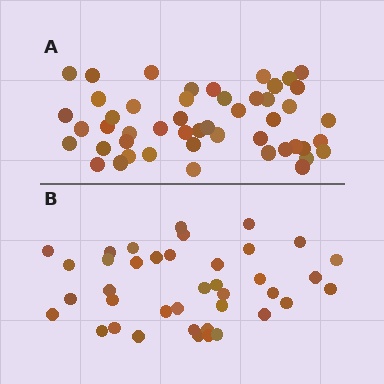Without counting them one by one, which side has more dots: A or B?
Region A (the top region) has more dots.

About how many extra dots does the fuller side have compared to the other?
Region A has roughly 10 or so more dots than region B.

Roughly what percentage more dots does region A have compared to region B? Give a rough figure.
About 25% more.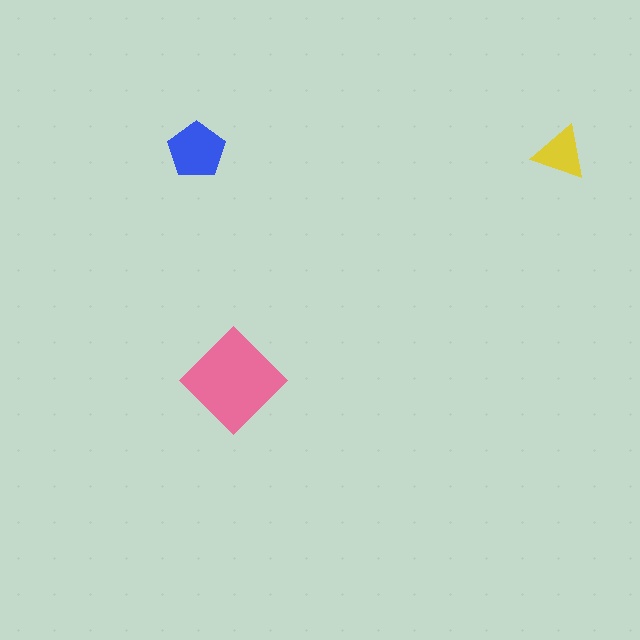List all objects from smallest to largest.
The yellow triangle, the blue pentagon, the pink diamond.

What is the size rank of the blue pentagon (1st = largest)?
2nd.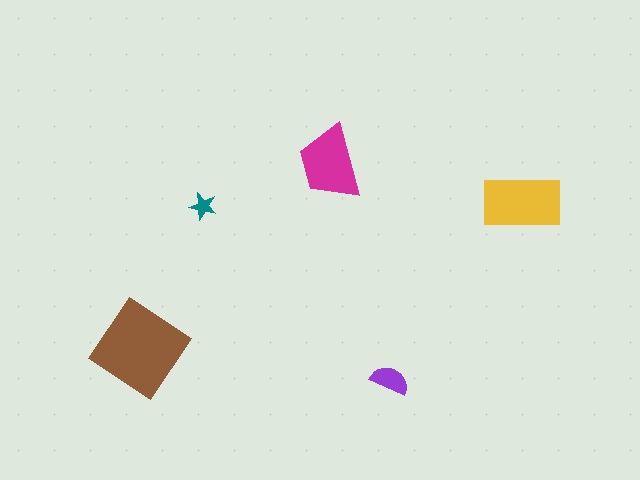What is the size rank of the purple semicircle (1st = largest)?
4th.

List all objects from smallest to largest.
The teal star, the purple semicircle, the magenta trapezoid, the yellow rectangle, the brown diamond.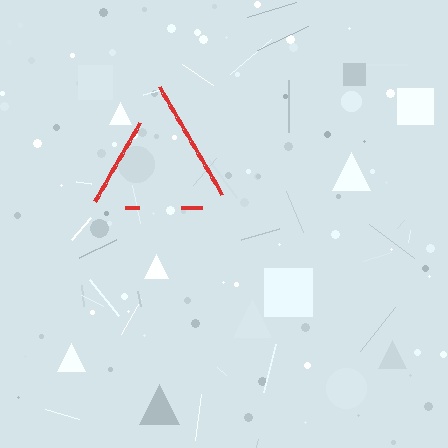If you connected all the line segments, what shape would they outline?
They would outline a triangle.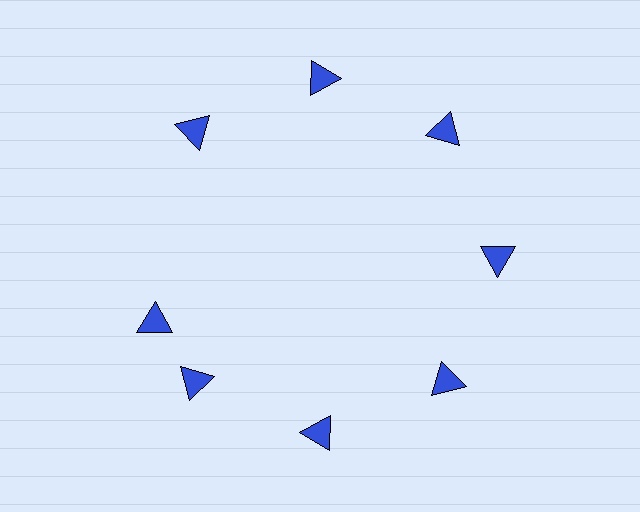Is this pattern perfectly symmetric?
No. The 8 blue triangles are arranged in a ring, but one element near the 9 o'clock position is rotated out of alignment along the ring, breaking the 8-fold rotational symmetry.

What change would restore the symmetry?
The symmetry would be restored by rotating it back into even spacing with its neighbors so that all 8 triangles sit at equal angles and equal distance from the center.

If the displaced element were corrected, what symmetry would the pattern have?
It would have 8-fold rotational symmetry — the pattern would map onto itself every 45 degrees.